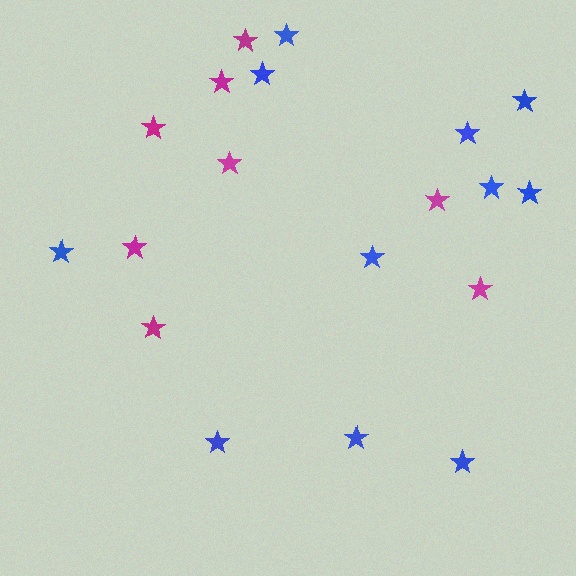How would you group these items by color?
There are 2 groups: one group of magenta stars (8) and one group of blue stars (11).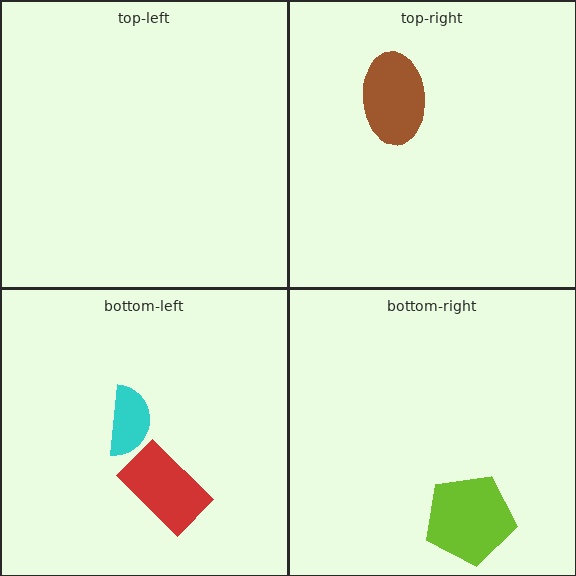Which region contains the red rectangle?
The bottom-left region.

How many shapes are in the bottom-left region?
2.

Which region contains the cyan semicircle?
The bottom-left region.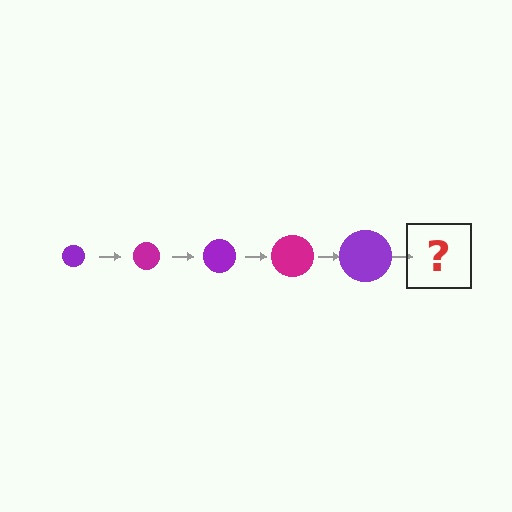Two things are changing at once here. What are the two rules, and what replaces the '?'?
The two rules are that the circle grows larger each step and the color cycles through purple and magenta. The '?' should be a magenta circle, larger than the previous one.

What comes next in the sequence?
The next element should be a magenta circle, larger than the previous one.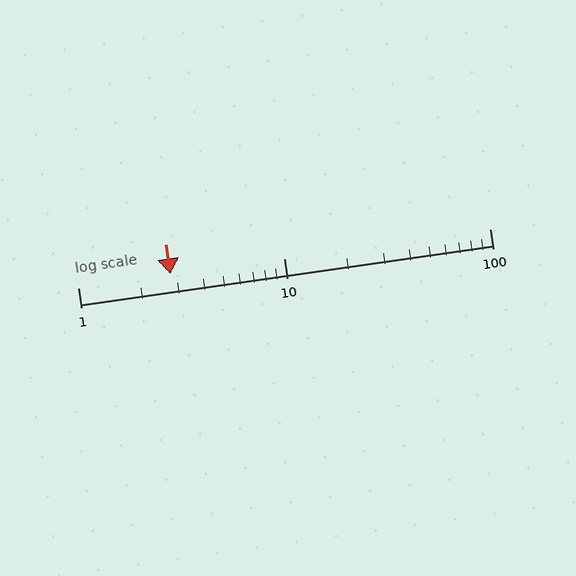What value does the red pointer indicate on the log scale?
The pointer indicates approximately 2.8.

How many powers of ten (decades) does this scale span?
The scale spans 2 decades, from 1 to 100.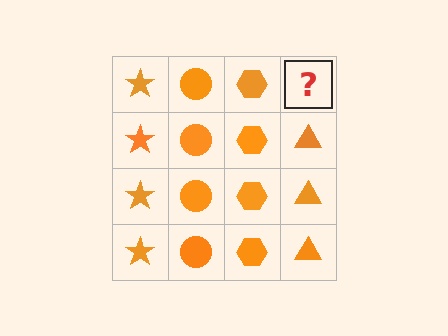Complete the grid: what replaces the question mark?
The question mark should be replaced with an orange triangle.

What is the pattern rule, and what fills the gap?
The rule is that each column has a consistent shape. The gap should be filled with an orange triangle.